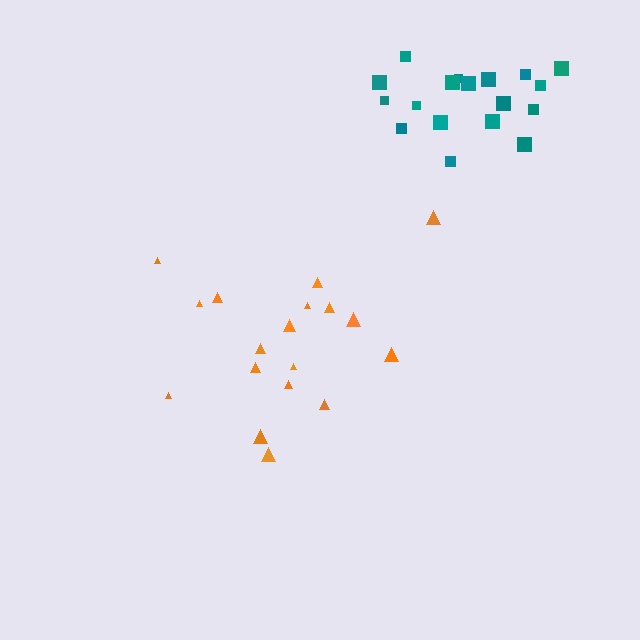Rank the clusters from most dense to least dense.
teal, orange.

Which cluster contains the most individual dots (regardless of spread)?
Teal (18).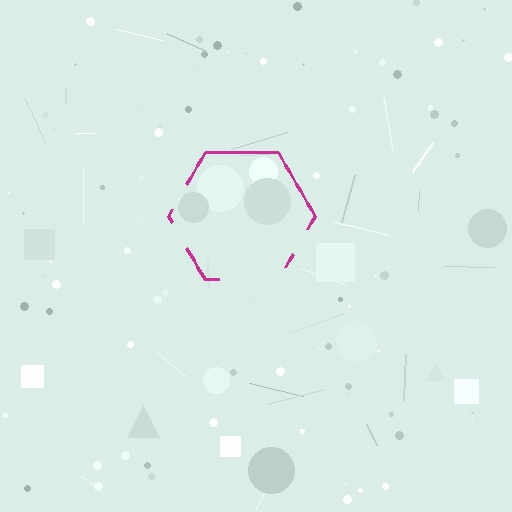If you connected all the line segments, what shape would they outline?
They would outline a hexagon.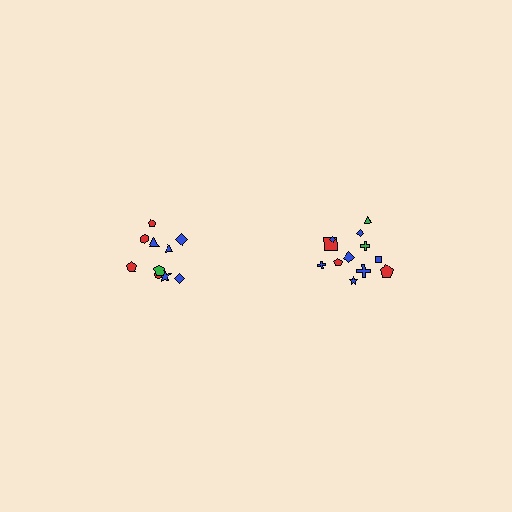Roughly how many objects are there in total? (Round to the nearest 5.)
Roughly 20 objects in total.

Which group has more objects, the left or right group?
The right group.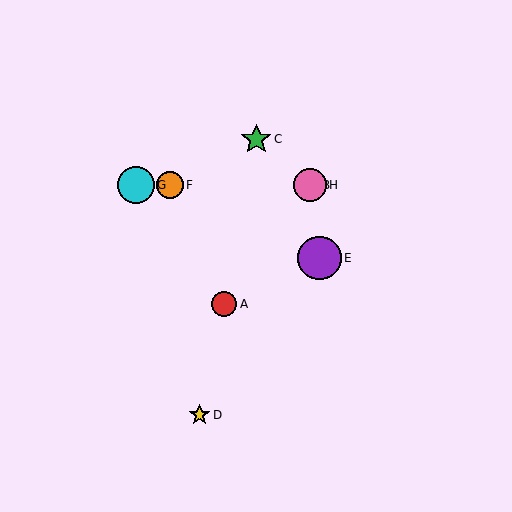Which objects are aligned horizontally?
Objects B, F, G, H are aligned horizontally.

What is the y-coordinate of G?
Object G is at y≈185.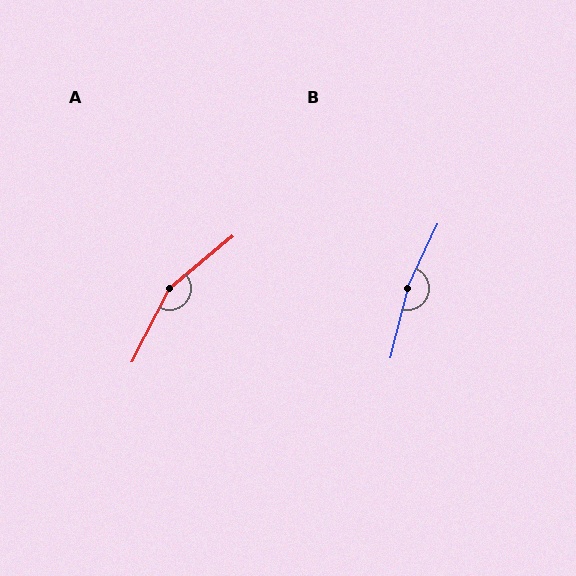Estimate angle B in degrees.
Approximately 169 degrees.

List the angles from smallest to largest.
A (157°), B (169°).